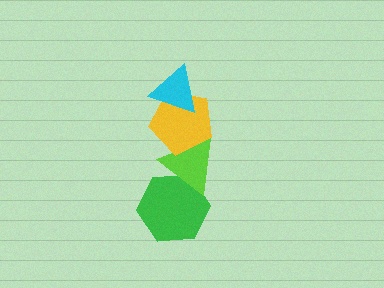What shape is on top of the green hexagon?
The lime triangle is on top of the green hexagon.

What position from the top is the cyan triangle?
The cyan triangle is 1st from the top.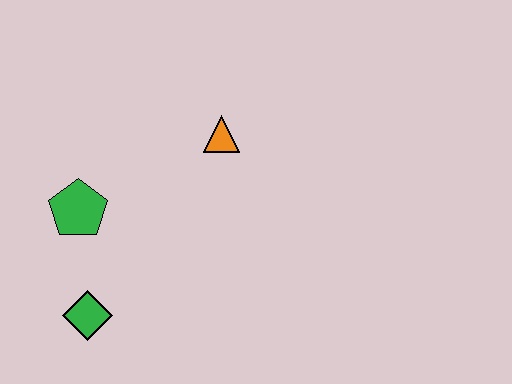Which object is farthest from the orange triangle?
The green diamond is farthest from the orange triangle.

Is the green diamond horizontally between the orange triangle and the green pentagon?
Yes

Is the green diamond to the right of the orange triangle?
No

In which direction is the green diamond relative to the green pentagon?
The green diamond is below the green pentagon.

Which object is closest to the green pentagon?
The green diamond is closest to the green pentagon.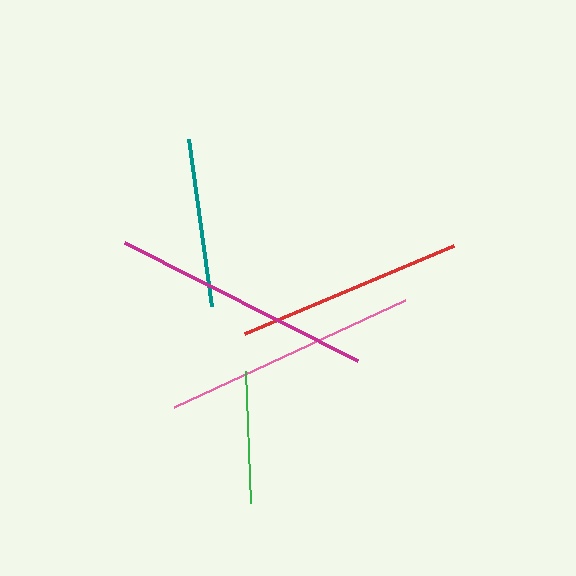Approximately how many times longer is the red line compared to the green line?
The red line is approximately 1.7 times the length of the green line.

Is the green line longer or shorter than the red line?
The red line is longer than the green line.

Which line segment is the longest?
The magenta line is the longest at approximately 261 pixels.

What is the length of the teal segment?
The teal segment is approximately 169 pixels long.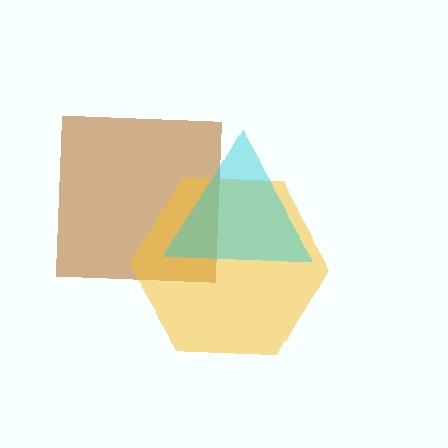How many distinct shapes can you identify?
There are 3 distinct shapes: a brown square, a yellow hexagon, a cyan triangle.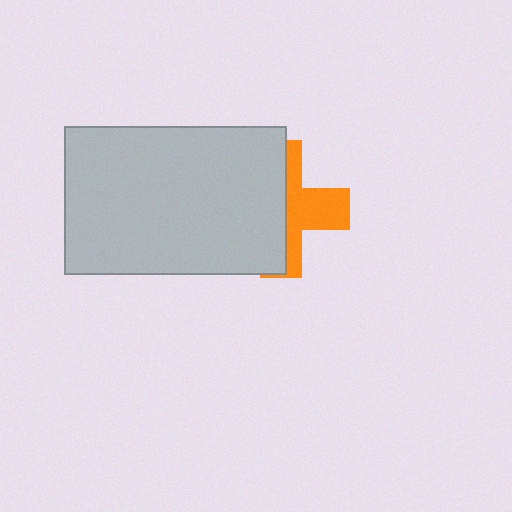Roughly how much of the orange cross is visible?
A small part of it is visible (roughly 41%).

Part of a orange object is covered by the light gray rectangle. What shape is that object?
It is a cross.